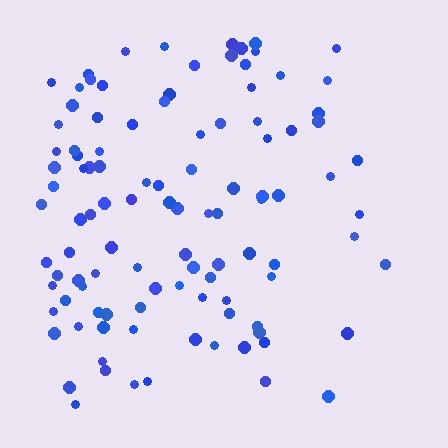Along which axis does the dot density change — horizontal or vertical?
Horizontal.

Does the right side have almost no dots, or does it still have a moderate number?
Still a moderate number, just noticeably fewer than the left.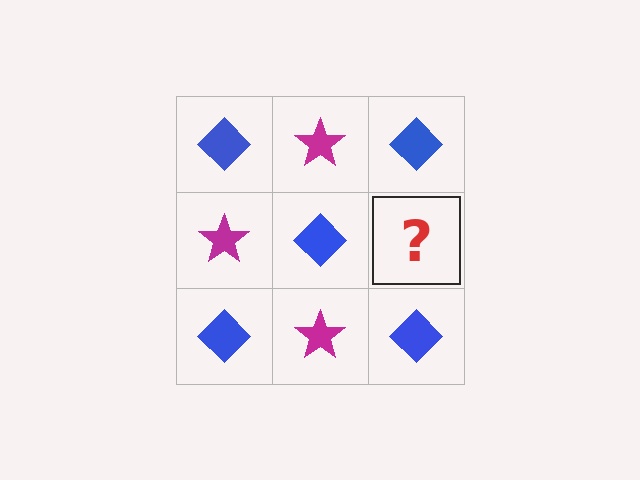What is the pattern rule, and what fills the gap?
The rule is that it alternates blue diamond and magenta star in a checkerboard pattern. The gap should be filled with a magenta star.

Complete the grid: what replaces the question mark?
The question mark should be replaced with a magenta star.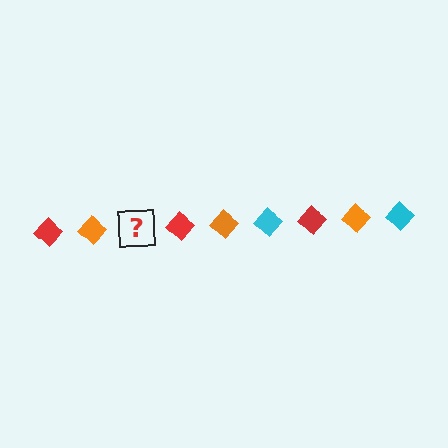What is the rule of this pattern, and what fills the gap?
The rule is that the pattern cycles through red, orange, cyan diamonds. The gap should be filled with a cyan diamond.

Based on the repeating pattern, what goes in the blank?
The blank should be a cyan diamond.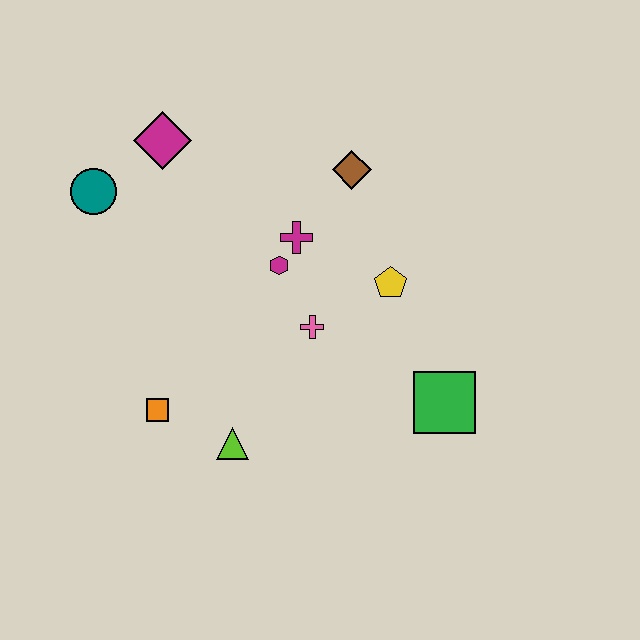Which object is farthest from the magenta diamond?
The green square is farthest from the magenta diamond.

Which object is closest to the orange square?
The lime triangle is closest to the orange square.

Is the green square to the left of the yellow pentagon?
No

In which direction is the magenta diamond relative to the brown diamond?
The magenta diamond is to the left of the brown diamond.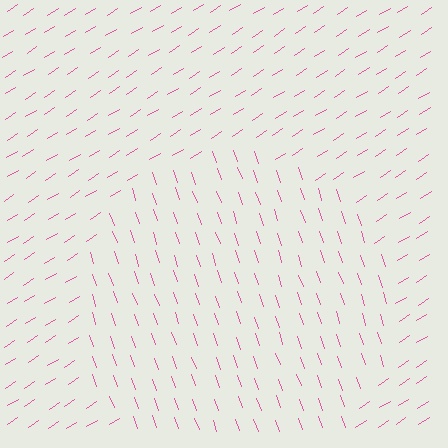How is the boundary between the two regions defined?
The boundary is defined purely by a change in line orientation (approximately 76 degrees difference). All lines are the same color and thickness.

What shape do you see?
I see a circle.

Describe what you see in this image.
The image is filled with small pink line segments. A circle region in the image has lines oriented differently from the surrounding lines, creating a visible texture boundary.